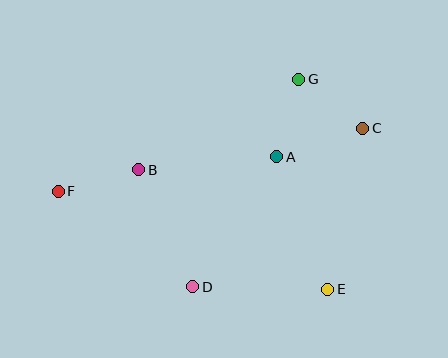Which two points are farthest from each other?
Points C and F are farthest from each other.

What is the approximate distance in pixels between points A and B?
The distance between A and B is approximately 139 pixels.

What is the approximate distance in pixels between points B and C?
The distance between B and C is approximately 228 pixels.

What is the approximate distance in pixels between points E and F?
The distance between E and F is approximately 286 pixels.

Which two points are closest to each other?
Points A and G are closest to each other.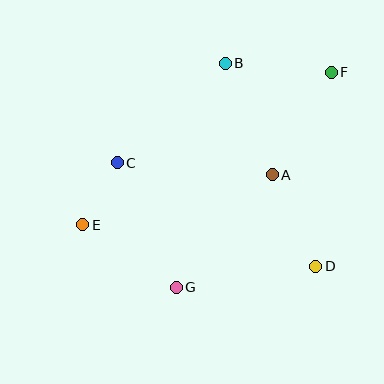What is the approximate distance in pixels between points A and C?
The distance between A and C is approximately 155 pixels.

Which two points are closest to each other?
Points C and E are closest to each other.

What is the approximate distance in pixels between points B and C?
The distance between B and C is approximately 147 pixels.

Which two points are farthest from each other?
Points E and F are farthest from each other.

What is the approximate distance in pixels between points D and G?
The distance between D and G is approximately 141 pixels.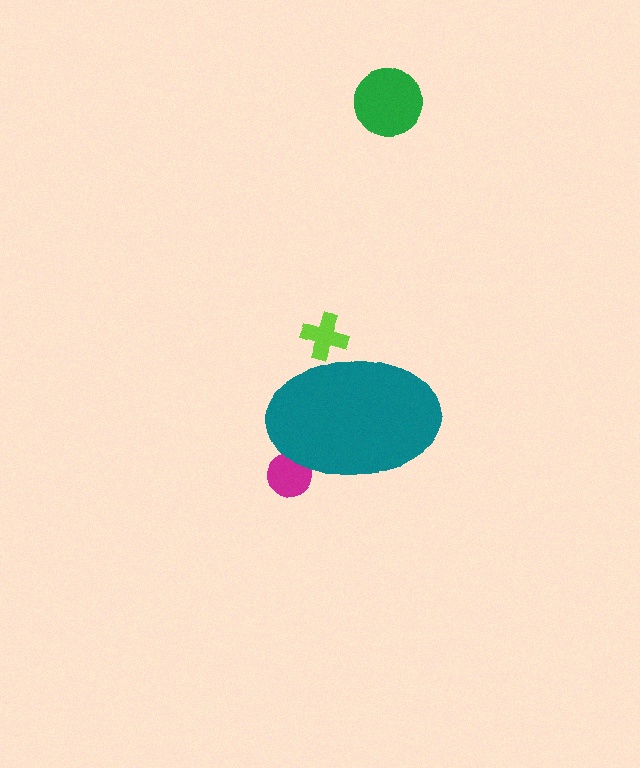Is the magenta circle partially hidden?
Yes, the magenta circle is partially hidden behind the teal ellipse.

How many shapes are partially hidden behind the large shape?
2 shapes are partially hidden.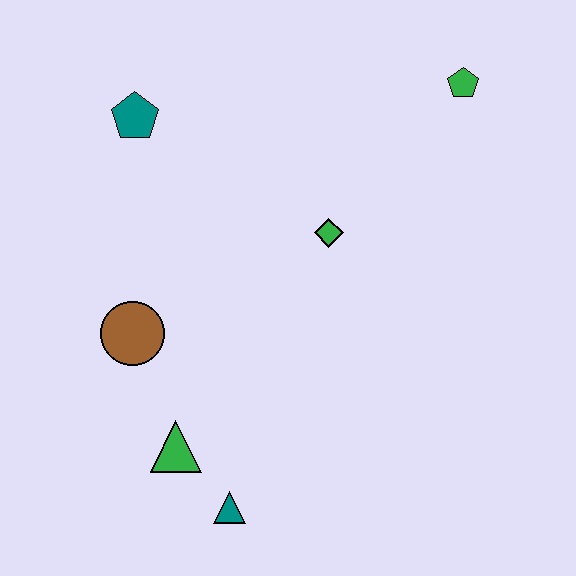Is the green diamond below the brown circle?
No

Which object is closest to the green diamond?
The green pentagon is closest to the green diamond.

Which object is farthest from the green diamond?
The teal triangle is farthest from the green diamond.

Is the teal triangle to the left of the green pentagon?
Yes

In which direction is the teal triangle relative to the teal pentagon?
The teal triangle is below the teal pentagon.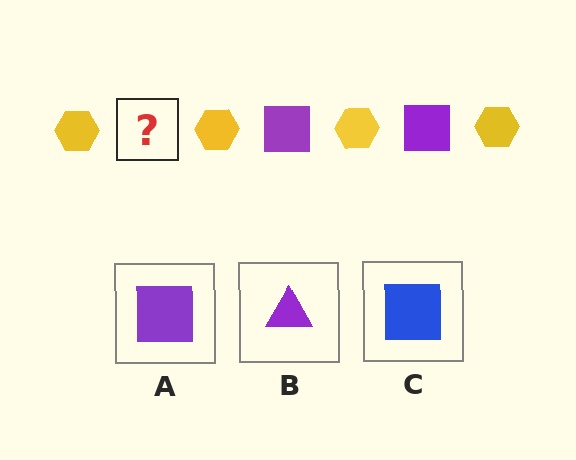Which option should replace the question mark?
Option A.